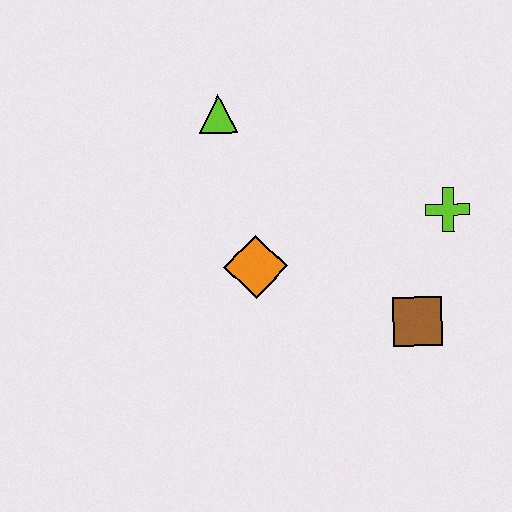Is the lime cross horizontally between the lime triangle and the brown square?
No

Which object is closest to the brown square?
The lime cross is closest to the brown square.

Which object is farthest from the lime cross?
The lime triangle is farthest from the lime cross.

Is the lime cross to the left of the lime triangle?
No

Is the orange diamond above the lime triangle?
No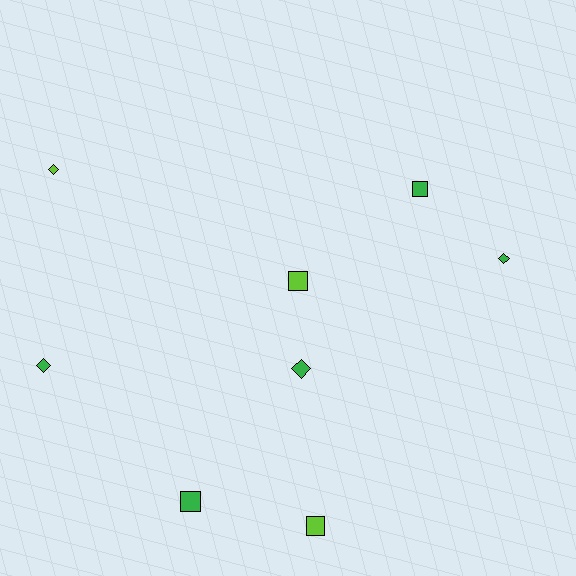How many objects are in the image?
There are 8 objects.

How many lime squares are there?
There are 2 lime squares.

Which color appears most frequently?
Green, with 5 objects.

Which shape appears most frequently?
Square, with 4 objects.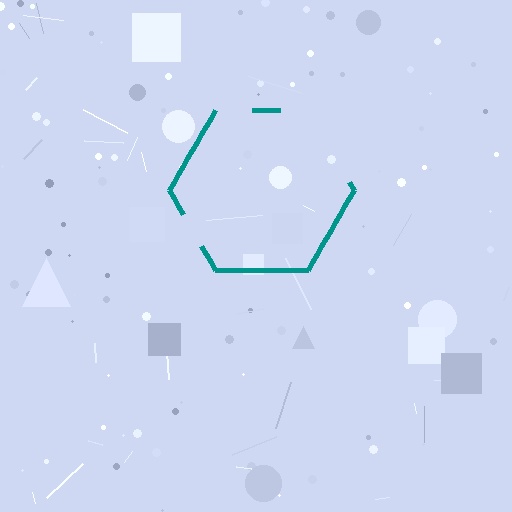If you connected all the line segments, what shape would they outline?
They would outline a hexagon.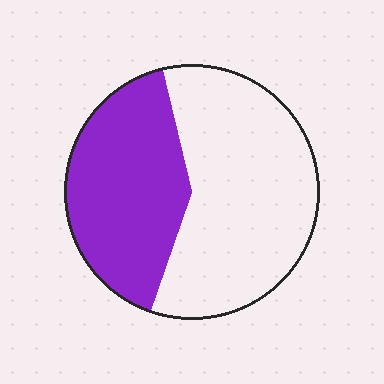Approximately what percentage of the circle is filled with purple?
Approximately 40%.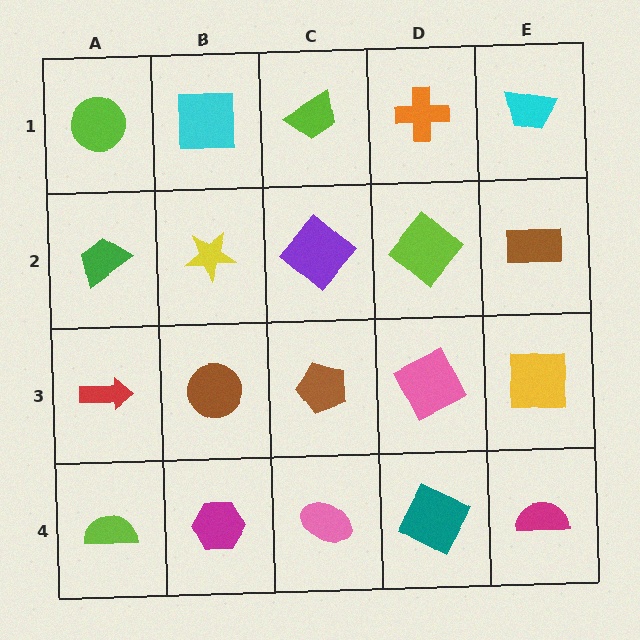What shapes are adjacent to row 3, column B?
A yellow star (row 2, column B), a magenta hexagon (row 4, column B), a red arrow (row 3, column A), a brown pentagon (row 3, column C).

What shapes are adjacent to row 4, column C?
A brown pentagon (row 3, column C), a magenta hexagon (row 4, column B), a teal square (row 4, column D).